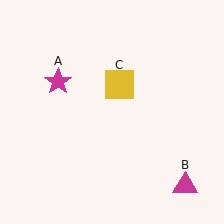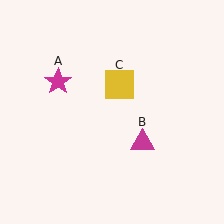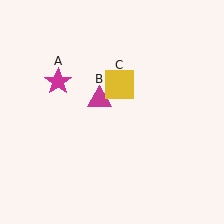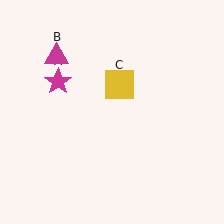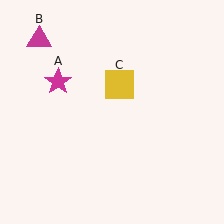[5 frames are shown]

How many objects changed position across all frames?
1 object changed position: magenta triangle (object B).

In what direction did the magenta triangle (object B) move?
The magenta triangle (object B) moved up and to the left.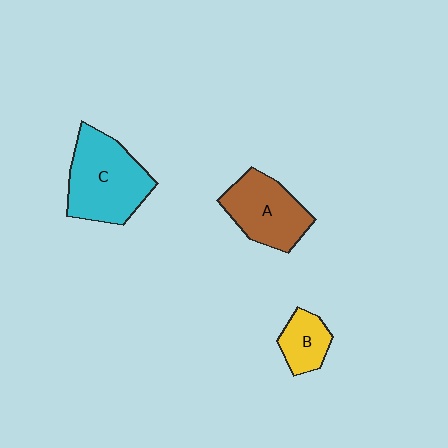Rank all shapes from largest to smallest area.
From largest to smallest: C (cyan), A (brown), B (yellow).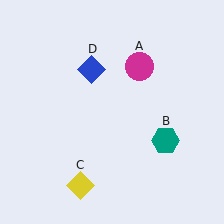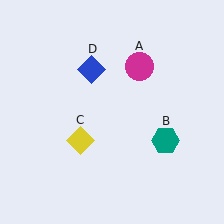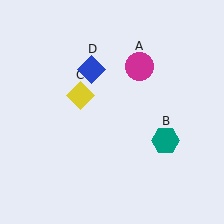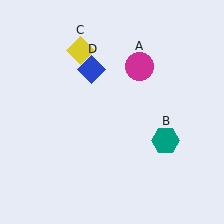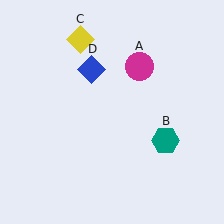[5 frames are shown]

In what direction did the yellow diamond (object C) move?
The yellow diamond (object C) moved up.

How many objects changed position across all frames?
1 object changed position: yellow diamond (object C).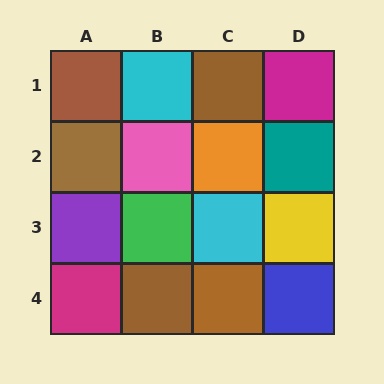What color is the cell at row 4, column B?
Brown.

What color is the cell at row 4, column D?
Blue.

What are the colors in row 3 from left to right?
Purple, green, cyan, yellow.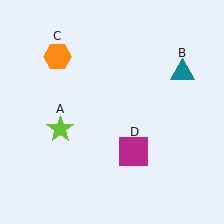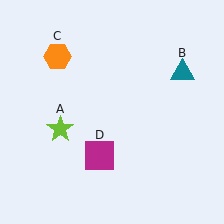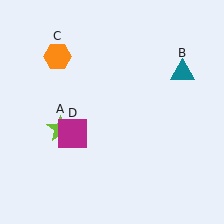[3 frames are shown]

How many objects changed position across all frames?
1 object changed position: magenta square (object D).